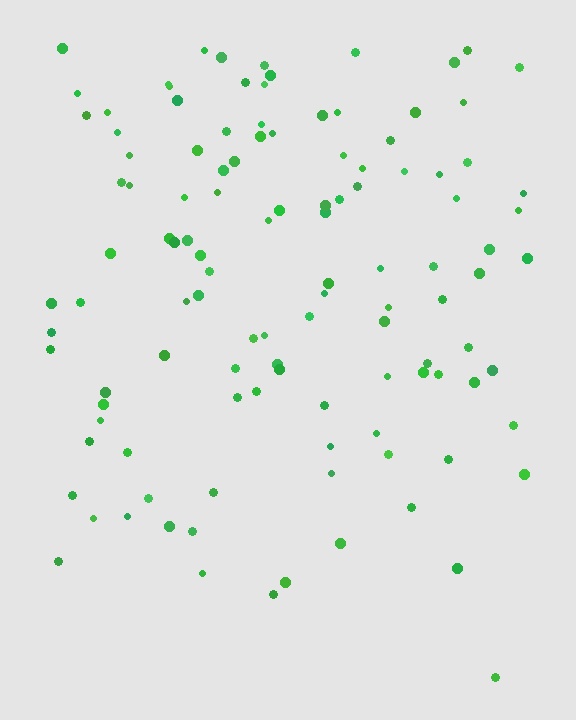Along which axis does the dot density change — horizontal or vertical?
Vertical.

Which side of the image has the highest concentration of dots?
The top.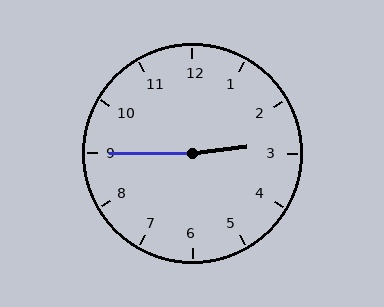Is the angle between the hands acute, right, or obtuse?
It is obtuse.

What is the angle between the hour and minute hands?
Approximately 172 degrees.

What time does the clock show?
2:45.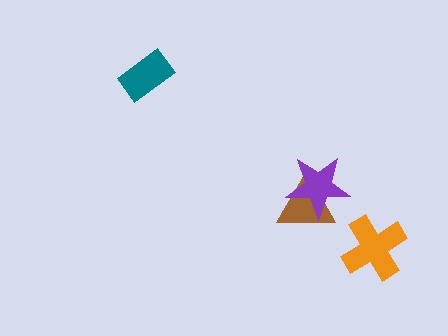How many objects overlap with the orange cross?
0 objects overlap with the orange cross.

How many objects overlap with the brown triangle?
1 object overlaps with the brown triangle.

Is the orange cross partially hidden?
No, no other shape covers it.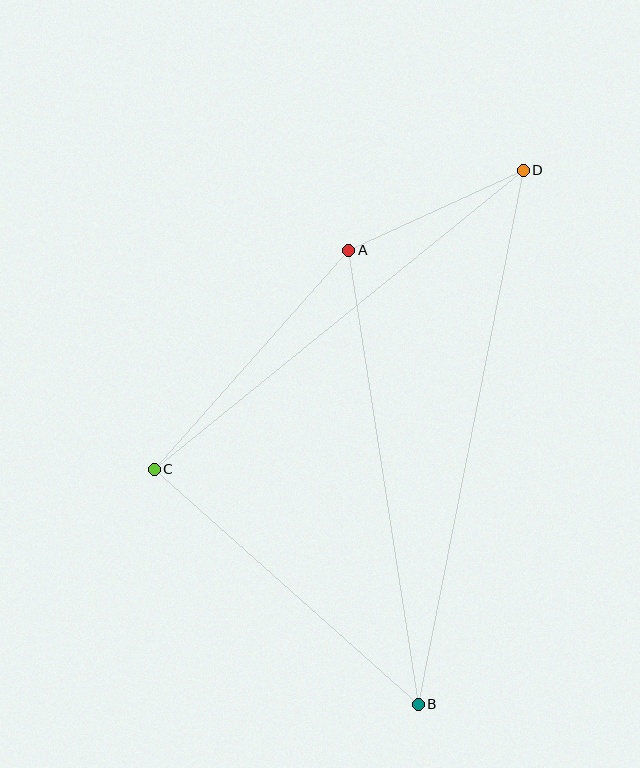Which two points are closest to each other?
Points A and D are closest to each other.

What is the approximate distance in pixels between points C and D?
The distance between C and D is approximately 475 pixels.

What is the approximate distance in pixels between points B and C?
The distance between B and C is approximately 354 pixels.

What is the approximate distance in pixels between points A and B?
The distance between A and B is approximately 459 pixels.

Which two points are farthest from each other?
Points B and D are farthest from each other.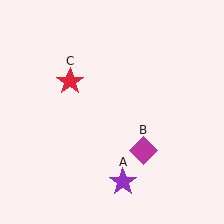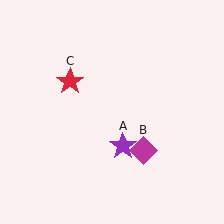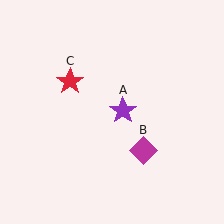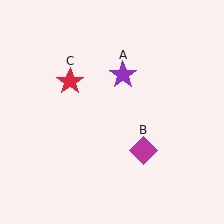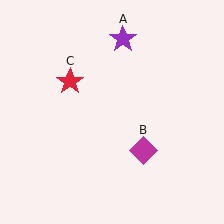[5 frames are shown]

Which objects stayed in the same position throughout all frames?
Magenta diamond (object B) and red star (object C) remained stationary.